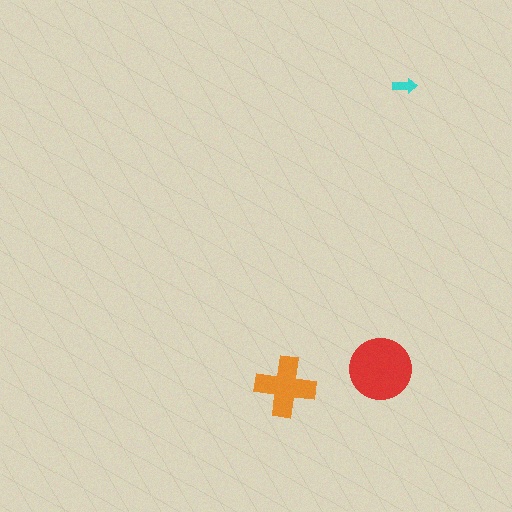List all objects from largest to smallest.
The red circle, the orange cross, the cyan arrow.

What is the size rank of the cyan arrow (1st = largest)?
3rd.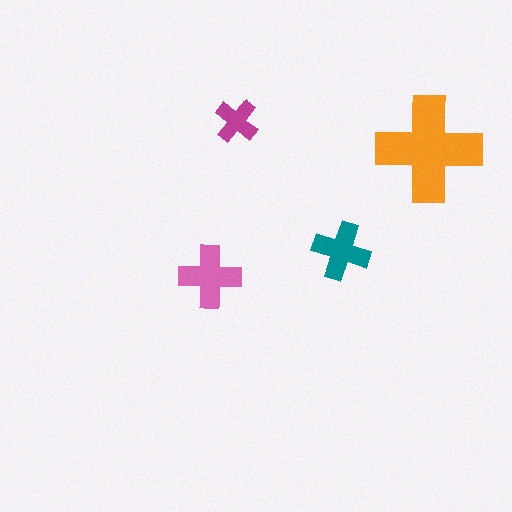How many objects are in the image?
There are 4 objects in the image.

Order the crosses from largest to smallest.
the orange one, the pink one, the teal one, the magenta one.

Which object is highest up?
The magenta cross is topmost.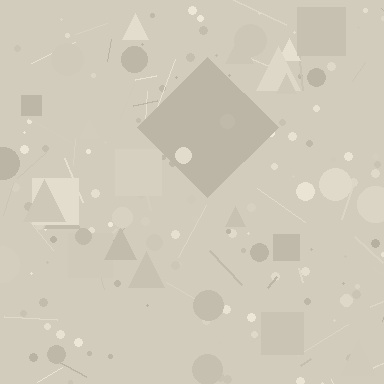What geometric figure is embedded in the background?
A diamond is embedded in the background.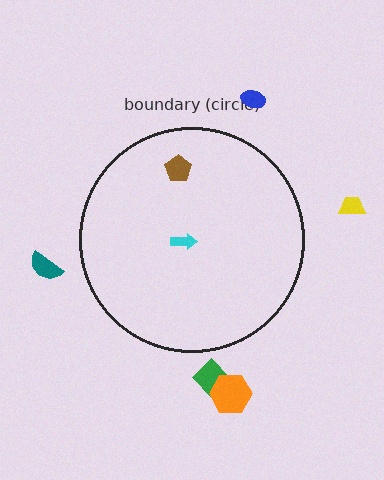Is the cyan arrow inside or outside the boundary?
Inside.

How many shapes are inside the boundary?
2 inside, 5 outside.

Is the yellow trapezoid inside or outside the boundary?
Outside.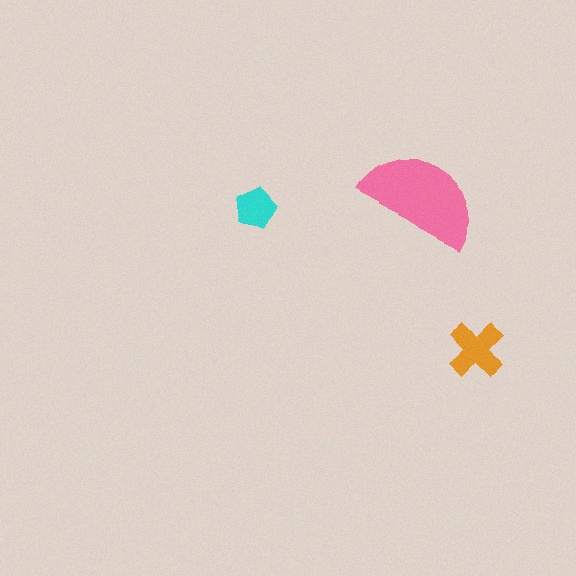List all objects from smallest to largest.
The cyan pentagon, the orange cross, the pink semicircle.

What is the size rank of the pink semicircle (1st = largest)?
1st.